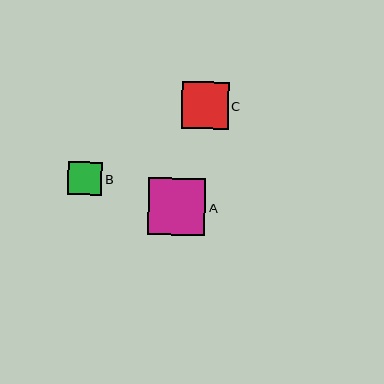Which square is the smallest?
Square B is the smallest with a size of approximately 34 pixels.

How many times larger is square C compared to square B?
Square C is approximately 1.4 times the size of square B.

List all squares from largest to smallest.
From largest to smallest: A, C, B.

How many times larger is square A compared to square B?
Square A is approximately 1.7 times the size of square B.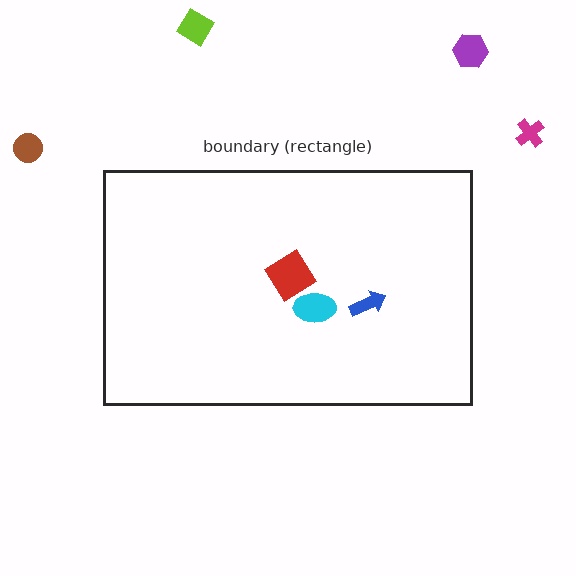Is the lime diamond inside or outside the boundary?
Outside.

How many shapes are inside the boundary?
3 inside, 4 outside.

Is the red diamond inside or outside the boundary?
Inside.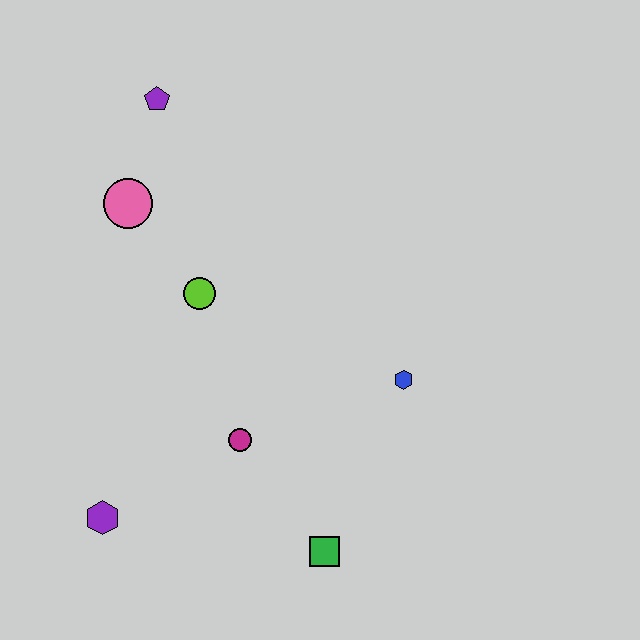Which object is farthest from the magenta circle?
The purple pentagon is farthest from the magenta circle.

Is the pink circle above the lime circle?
Yes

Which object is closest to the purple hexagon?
The magenta circle is closest to the purple hexagon.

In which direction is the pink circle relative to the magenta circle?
The pink circle is above the magenta circle.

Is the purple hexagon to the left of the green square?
Yes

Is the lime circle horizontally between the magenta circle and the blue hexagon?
No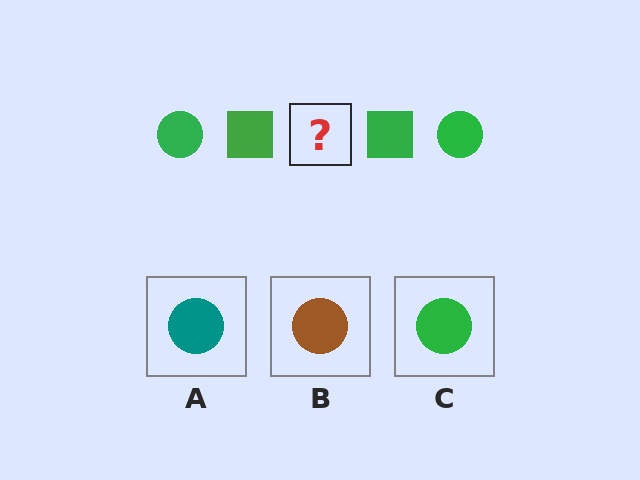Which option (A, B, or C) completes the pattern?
C.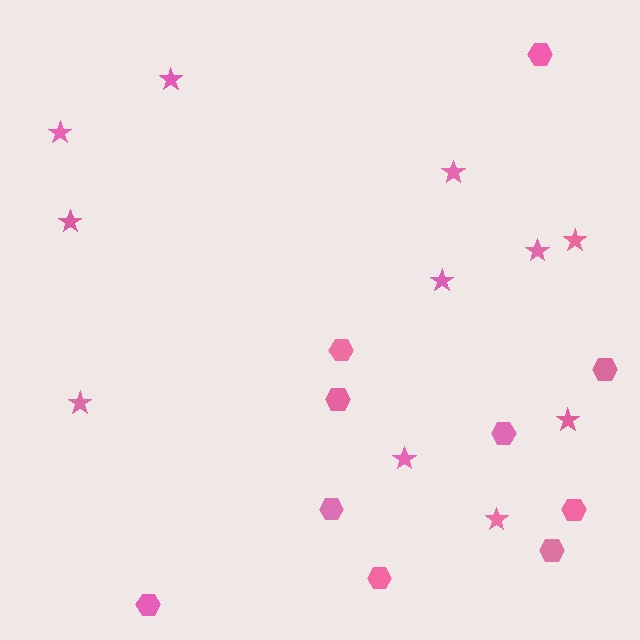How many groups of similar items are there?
There are 2 groups: one group of hexagons (10) and one group of stars (11).